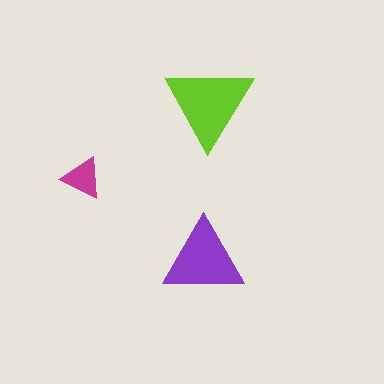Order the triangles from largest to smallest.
the lime one, the purple one, the magenta one.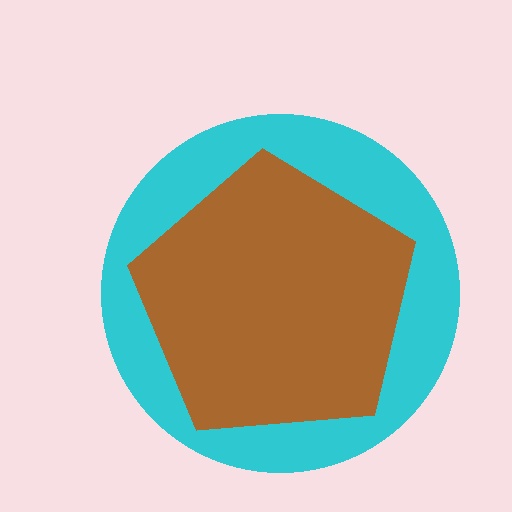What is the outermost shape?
The cyan circle.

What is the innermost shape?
The brown pentagon.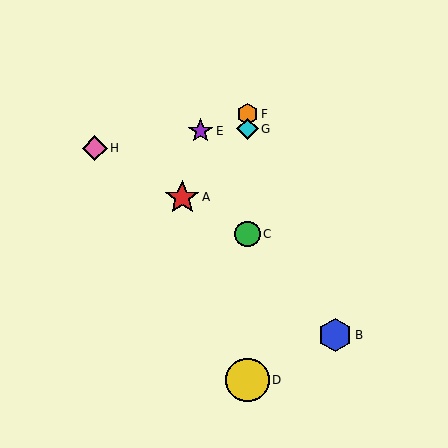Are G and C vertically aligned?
Yes, both are at x≈248.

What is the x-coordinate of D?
Object D is at x≈248.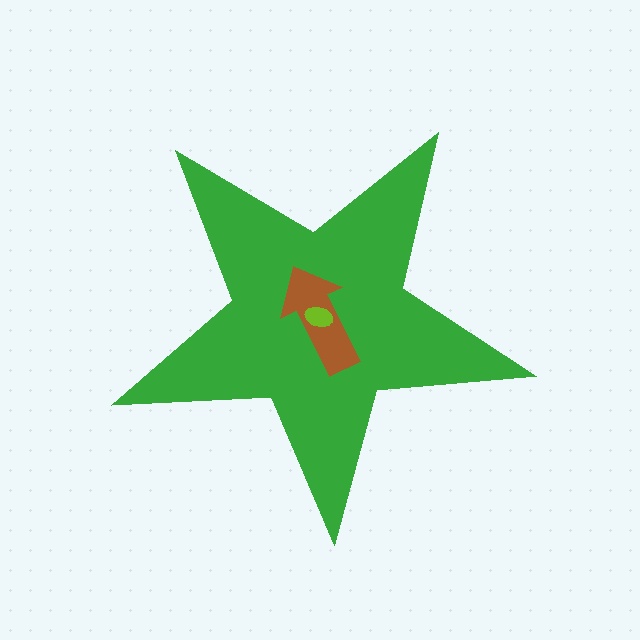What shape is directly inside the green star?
The brown arrow.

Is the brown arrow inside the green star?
Yes.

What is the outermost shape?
The green star.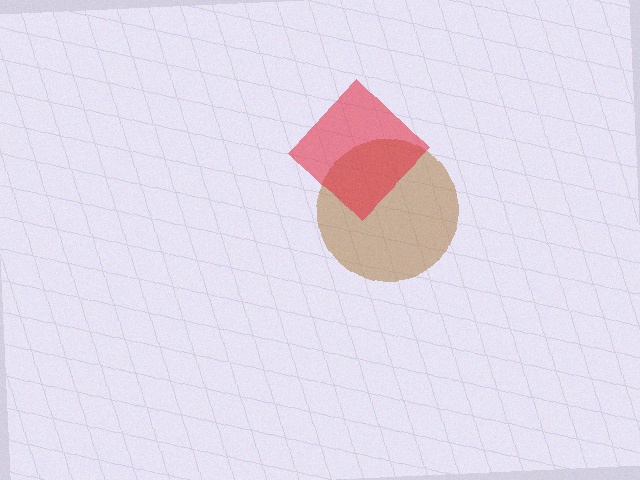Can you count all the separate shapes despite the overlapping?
Yes, there are 2 separate shapes.